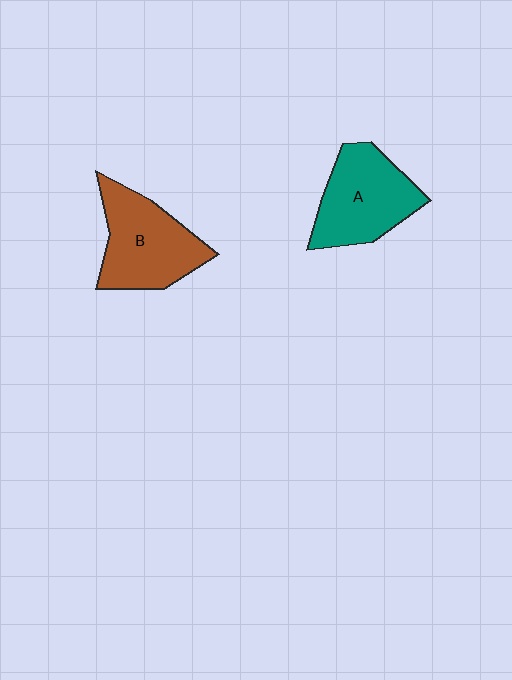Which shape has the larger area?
Shape B (brown).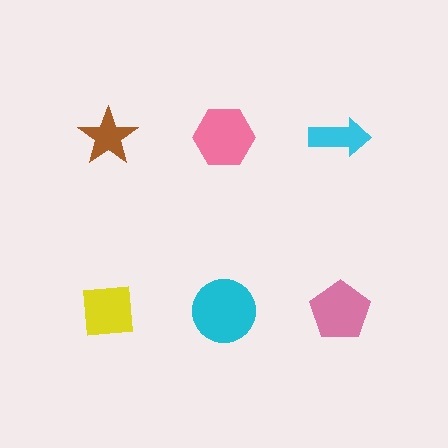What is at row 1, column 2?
A pink hexagon.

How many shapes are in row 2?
3 shapes.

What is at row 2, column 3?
A pink pentagon.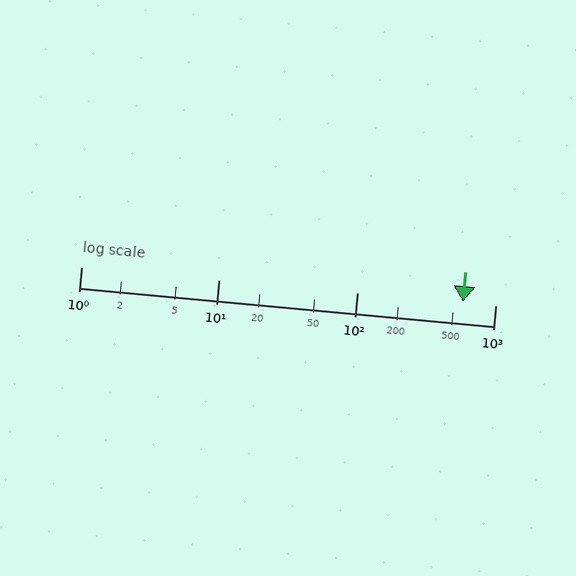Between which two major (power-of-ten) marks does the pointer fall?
The pointer is between 100 and 1000.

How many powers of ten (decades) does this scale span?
The scale spans 3 decades, from 1 to 1000.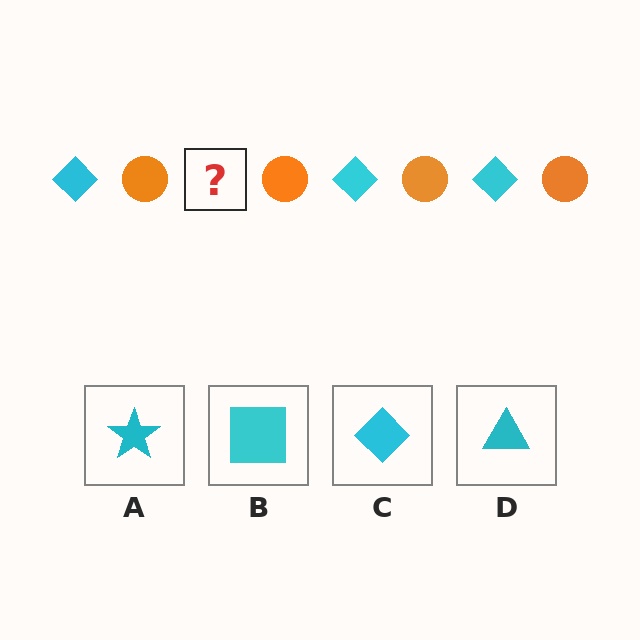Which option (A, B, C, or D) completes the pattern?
C.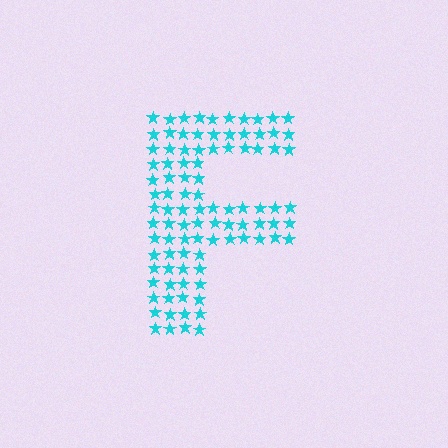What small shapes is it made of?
It is made of small stars.